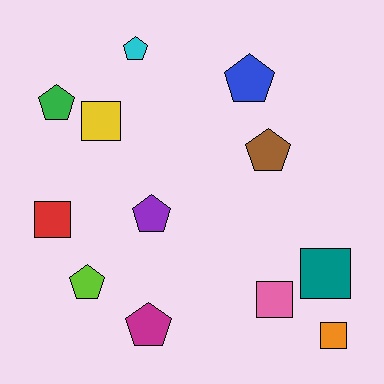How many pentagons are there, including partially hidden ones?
There are 7 pentagons.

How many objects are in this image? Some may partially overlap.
There are 12 objects.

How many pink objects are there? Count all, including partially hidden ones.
There is 1 pink object.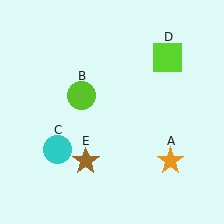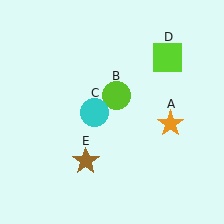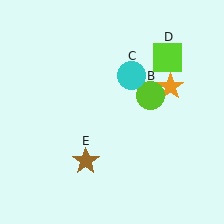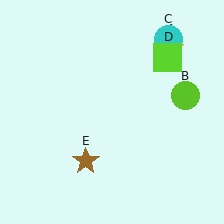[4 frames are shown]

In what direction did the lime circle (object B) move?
The lime circle (object B) moved right.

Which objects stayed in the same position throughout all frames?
Lime square (object D) and brown star (object E) remained stationary.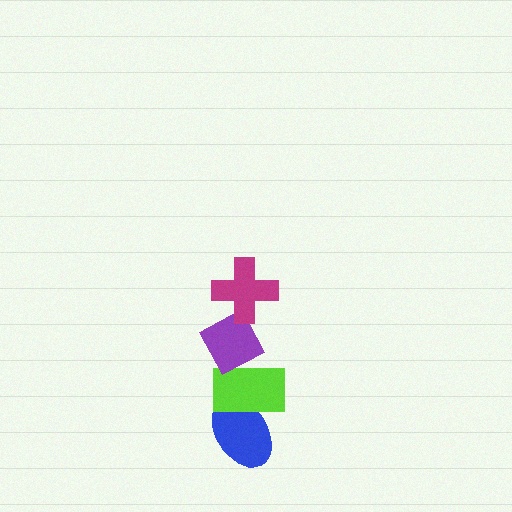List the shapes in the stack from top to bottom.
From top to bottom: the magenta cross, the purple diamond, the lime rectangle, the blue ellipse.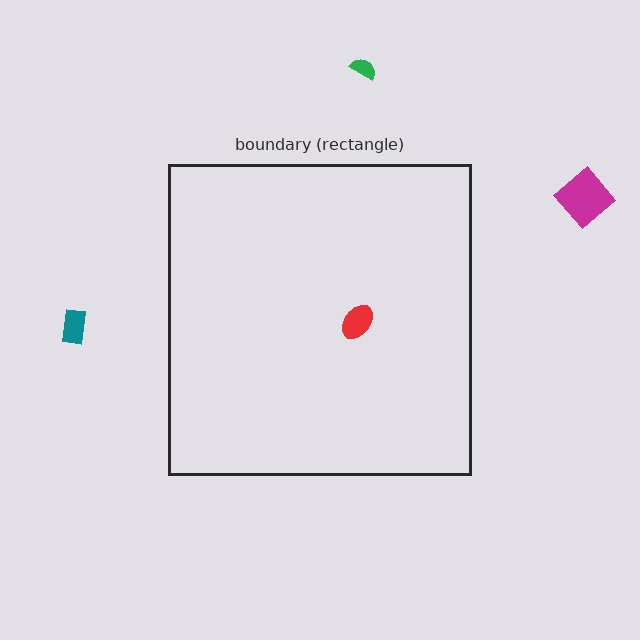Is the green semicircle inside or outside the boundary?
Outside.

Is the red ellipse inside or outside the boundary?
Inside.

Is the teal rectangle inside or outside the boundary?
Outside.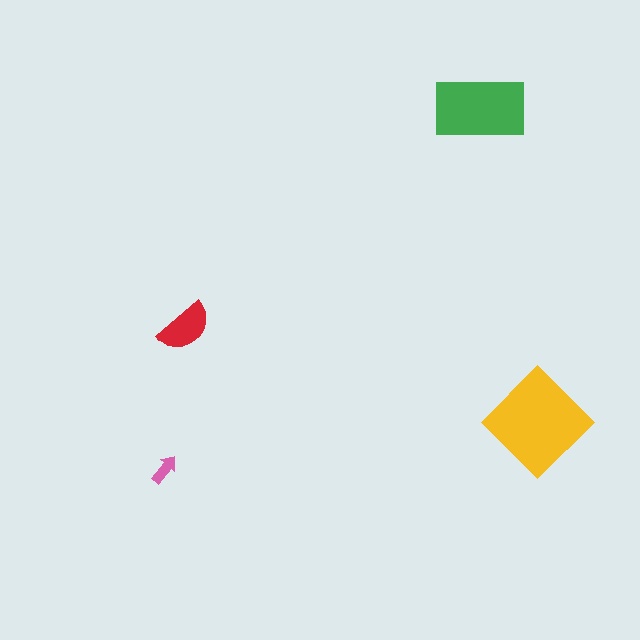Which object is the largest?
The yellow diamond.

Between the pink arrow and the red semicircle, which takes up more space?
The red semicircle.